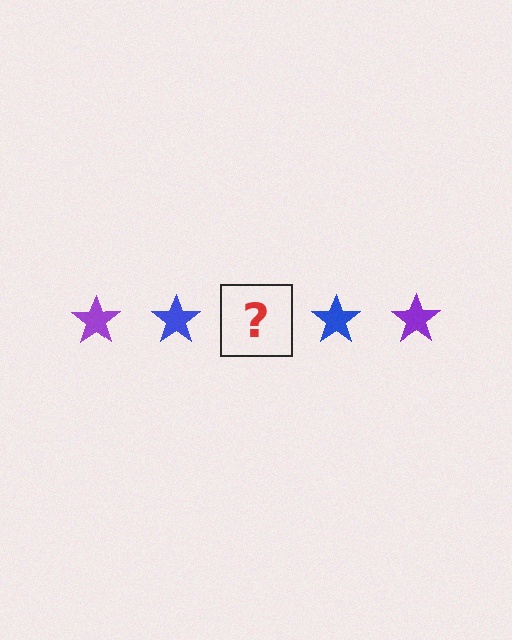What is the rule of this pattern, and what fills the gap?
The rule is that the pattern cycles through purple, blue stars. The gap should be filled with a purple star.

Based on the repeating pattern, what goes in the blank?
The blank should be a purple star.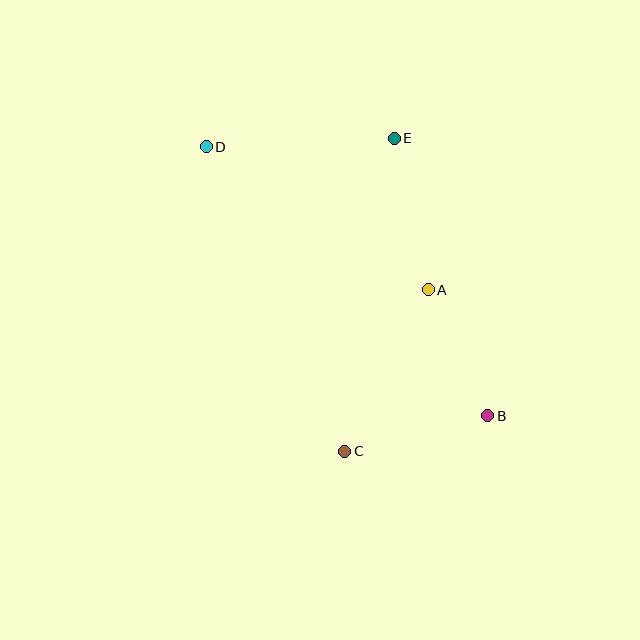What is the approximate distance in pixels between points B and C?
The distance between B and C is approximately 148 pixels.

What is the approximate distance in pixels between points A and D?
The distance between A and D is approximately 264 pixels.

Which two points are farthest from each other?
Points B and D are farthest from each other.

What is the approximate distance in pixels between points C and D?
The distance between C and D is approximately 335 pixels.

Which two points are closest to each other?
Points A and B are closest to each other.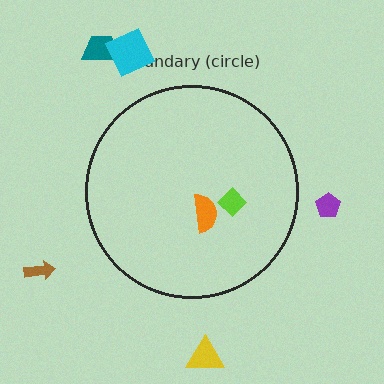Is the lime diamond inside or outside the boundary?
Inside.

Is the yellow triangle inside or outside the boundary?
Outside.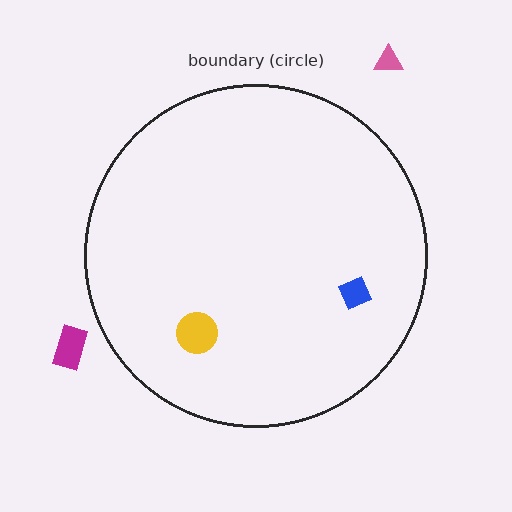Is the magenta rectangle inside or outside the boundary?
Outside.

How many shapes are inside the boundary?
2 inside, 2 outside.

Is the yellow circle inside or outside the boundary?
Inside.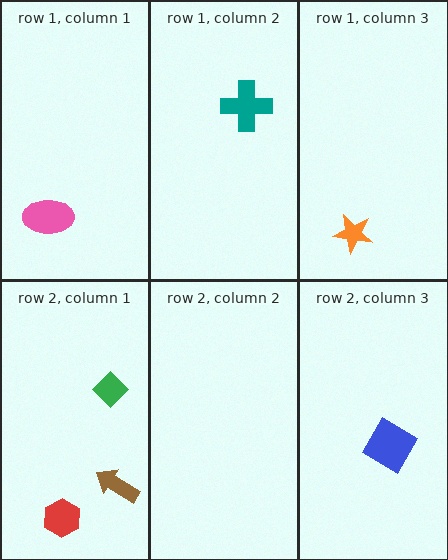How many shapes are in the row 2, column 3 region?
1.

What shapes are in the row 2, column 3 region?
The blue diamond.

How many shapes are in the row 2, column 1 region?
3.